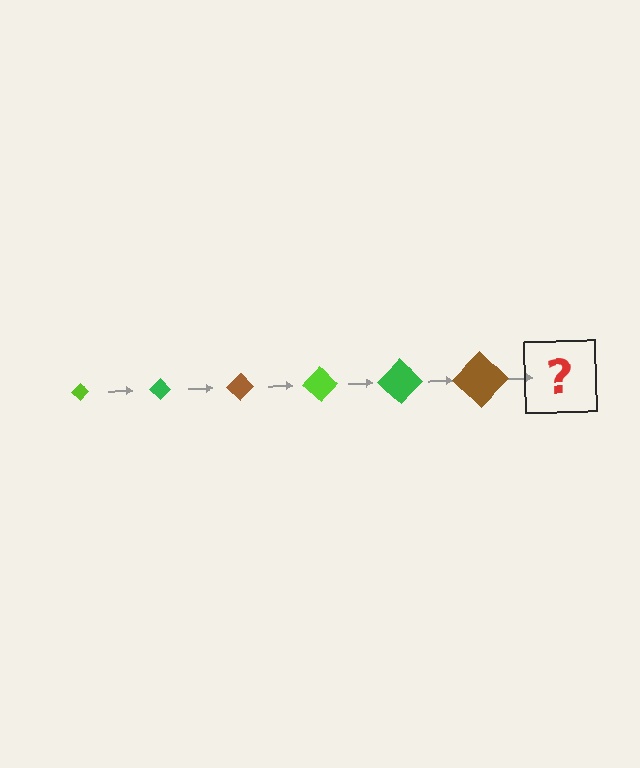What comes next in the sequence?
The next element should be a lime diamond, larger than the previous one.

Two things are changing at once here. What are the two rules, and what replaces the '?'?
The two rules are that the diamond grows larger each step and the color cycles through lime, green, and brown. The '?' should be a lime diamond, larger than the previous one.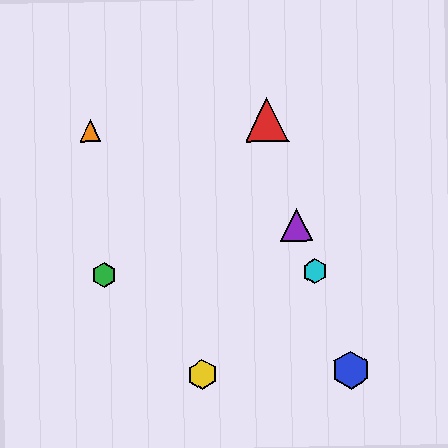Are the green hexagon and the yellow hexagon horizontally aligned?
No, the green hexagon is at y≈275 and the yellow hexagon is at y≈375.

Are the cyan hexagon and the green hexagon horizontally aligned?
Yes, both are at y≈271.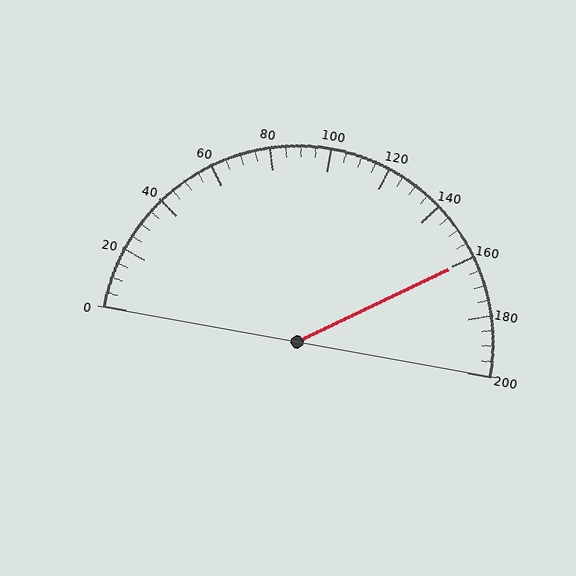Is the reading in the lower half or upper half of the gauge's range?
The reading is in the upper half of the range (0 to 200).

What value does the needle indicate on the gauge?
The needle indicates approximately 160.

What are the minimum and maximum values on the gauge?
The gauge ranges from 0 to 200.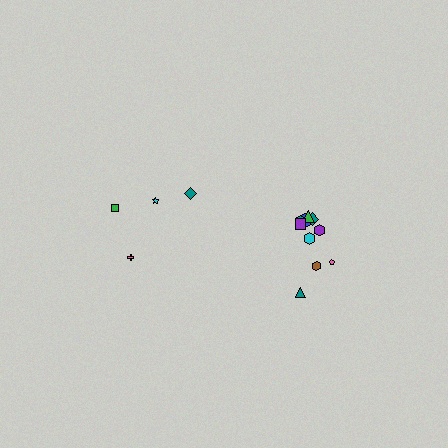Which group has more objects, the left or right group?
The right group.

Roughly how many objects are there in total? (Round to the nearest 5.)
Roughly 15 objects in total.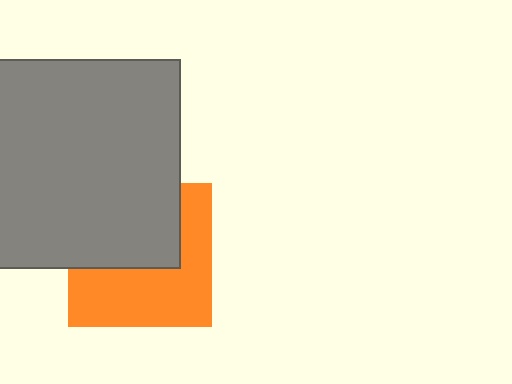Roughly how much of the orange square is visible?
About half of it is visible (roughly 53%).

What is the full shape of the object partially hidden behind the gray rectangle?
The partially hidden object is an orange square.